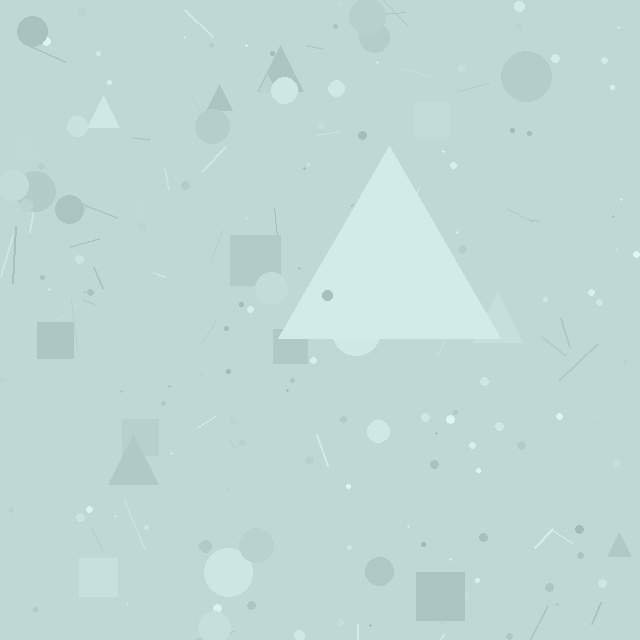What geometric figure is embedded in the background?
A triangle is embedded in the background.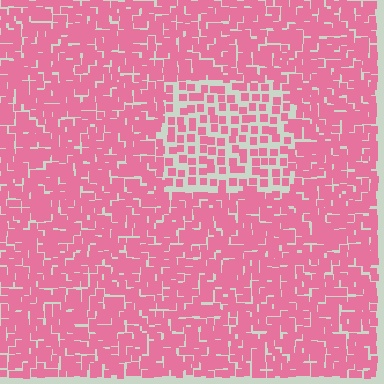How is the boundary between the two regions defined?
The boundary is defined by a change in element density (approximately 2.0x ratio). All elements are the same color, size, and shape.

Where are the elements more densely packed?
The elements are more densely packed outside the rectangle boundary.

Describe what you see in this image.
The image contains small pink elements arranged at two different densities. A rectangle-shaped region is visible where the elements are less densely packed than the surrounding area.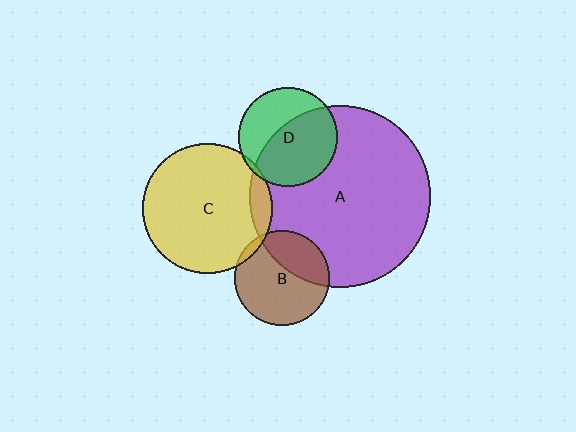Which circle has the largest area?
Circle A (purple).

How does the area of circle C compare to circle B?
Approximately 1.9 times.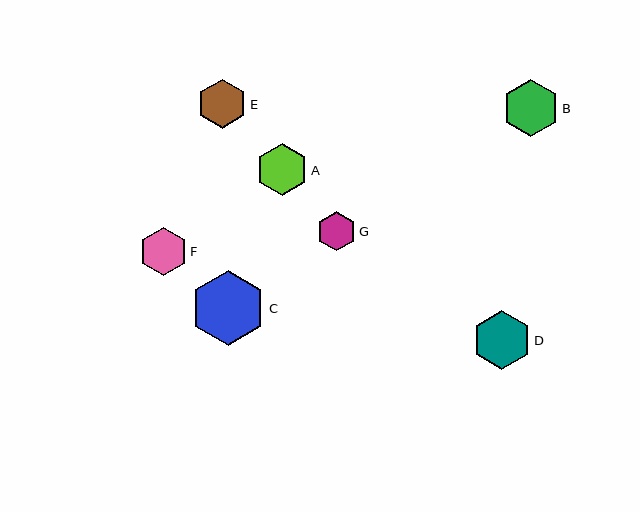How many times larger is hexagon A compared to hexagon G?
Hexagon A is approximately 1.3 times the size of hexagon G.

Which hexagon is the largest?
Hexagon C is the largest with a size of approximately 75 pixels.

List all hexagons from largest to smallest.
From largest to smallest: C, D, B, A, E, F, G.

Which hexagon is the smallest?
Hexagon G is the smallest with a size of approximately 39 pixels.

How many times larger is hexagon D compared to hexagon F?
Hexagon D is approximately 1.2 times the size of hexagon F.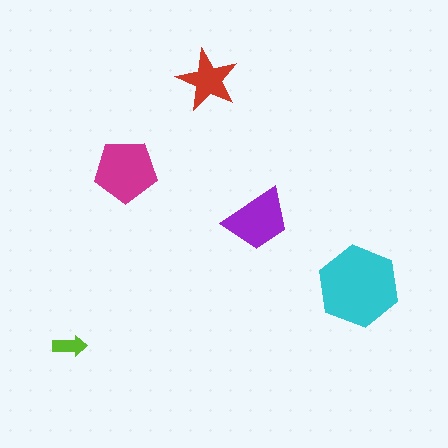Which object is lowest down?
The lime arrow is bottommost.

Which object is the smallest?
The lime arrow.